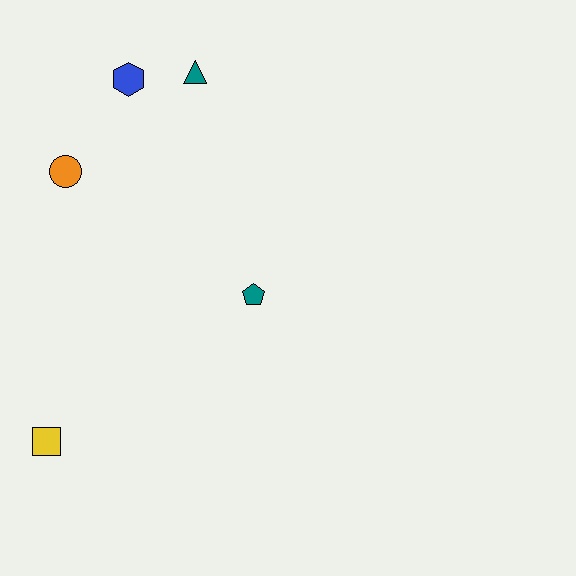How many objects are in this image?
There are 5 objects.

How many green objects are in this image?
There are no green objects.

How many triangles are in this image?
There is 1 triangle.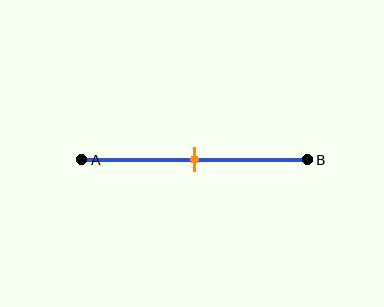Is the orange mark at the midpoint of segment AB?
Yes, the mark is approximately at the midpoint.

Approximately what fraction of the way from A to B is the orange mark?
The orange mark is approximately 50% of the way from A to B.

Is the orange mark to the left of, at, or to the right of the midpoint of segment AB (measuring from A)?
The orange mark is approximately at the midpoint of segment AB.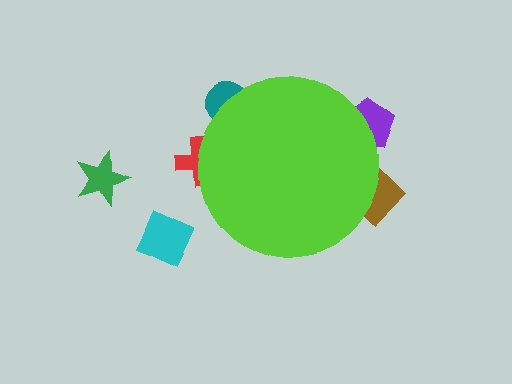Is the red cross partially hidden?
Yes, the red cross is partially hidden behind the lime circle.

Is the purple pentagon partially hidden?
Yes, the purple pentagon is partially hidden behind the lime circle.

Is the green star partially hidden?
No, the green star is fully visible.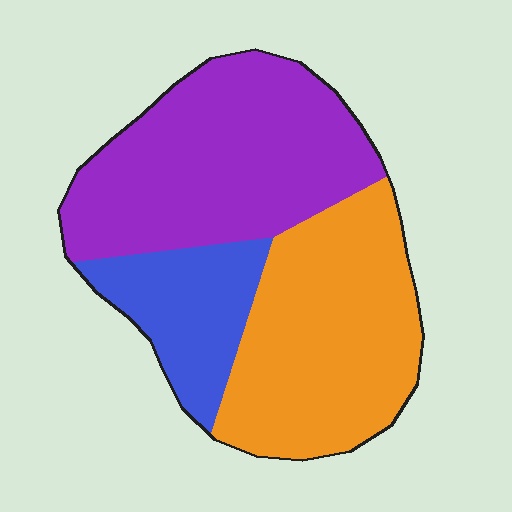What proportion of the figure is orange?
Orange covers about 40% of the figure.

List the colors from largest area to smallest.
From largest to smallest: purple, orange, blue.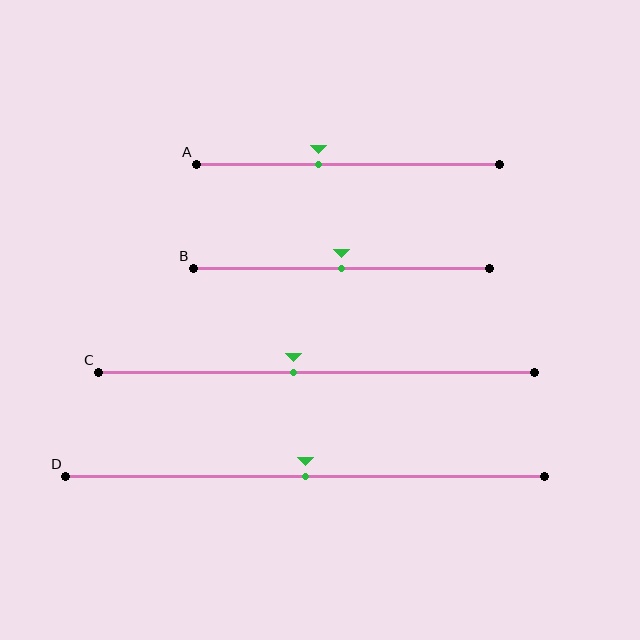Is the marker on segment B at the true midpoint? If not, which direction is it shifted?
Yes, the marker on segment B is at the true midpoint.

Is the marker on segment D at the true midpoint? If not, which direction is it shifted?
Yes, the marker on segment D is at the true midpoint.